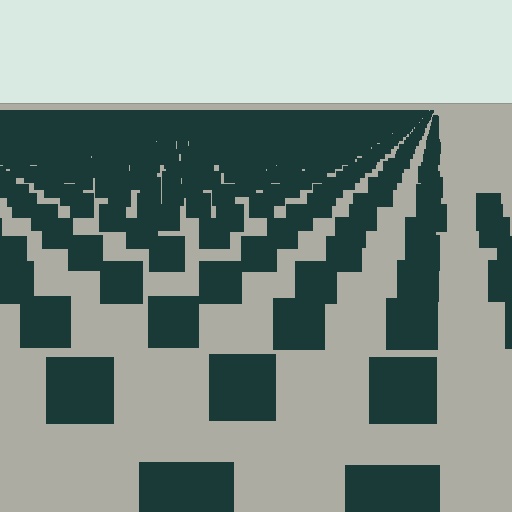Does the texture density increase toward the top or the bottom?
Density increases toward the top.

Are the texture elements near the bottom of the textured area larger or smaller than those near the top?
Larger. Near the bottom, elements are closer to the viewer and appear at a bigger on-screen size.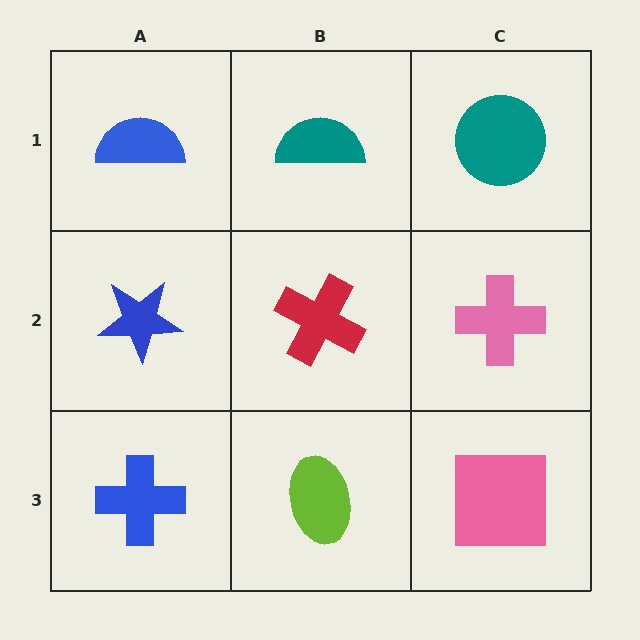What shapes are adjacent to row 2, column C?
A teal circle (row 1, column C), a pink square (row 3, column C), a red cross (row 2, column B).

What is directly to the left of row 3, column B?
A blue cross.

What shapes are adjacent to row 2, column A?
A blue semicircle (row 1, column A), a blue cross (row 3, column A), a red cross (row 2, column B).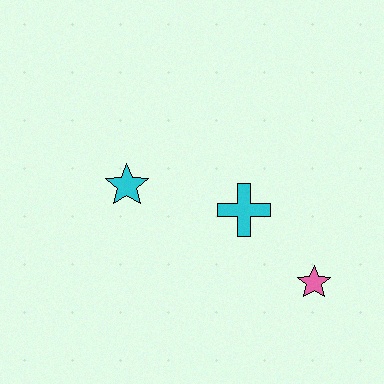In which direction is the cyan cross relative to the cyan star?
The cyan cross is to the right of the cyan star.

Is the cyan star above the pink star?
Yes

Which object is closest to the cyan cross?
The pink star is closest to the cyan cross.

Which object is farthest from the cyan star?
The pink star is farthest from the cyan star.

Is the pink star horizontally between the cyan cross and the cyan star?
No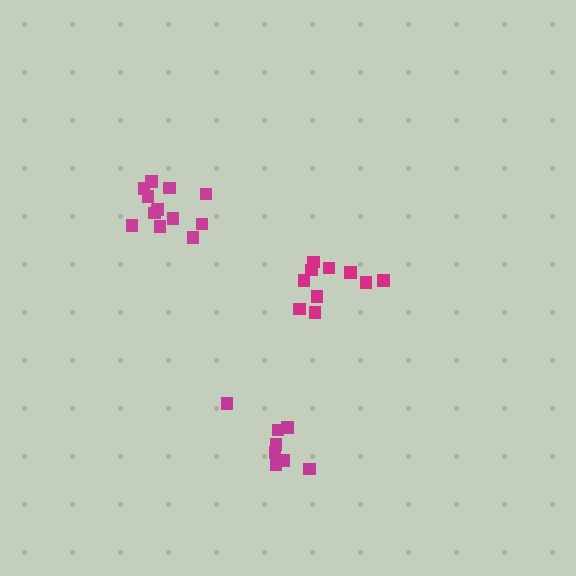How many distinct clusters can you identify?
There are 3 distinct clusters.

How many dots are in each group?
Group 1: 13 dots, Group 2: 8 dots, Group 3: 10 dots (31 total).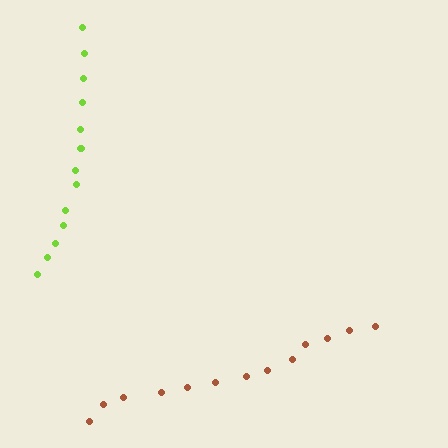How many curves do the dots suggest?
There are 2 distinct paths.